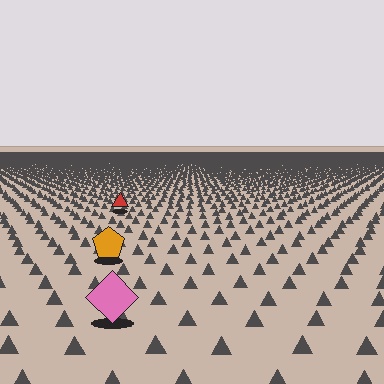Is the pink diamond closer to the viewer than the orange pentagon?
Yes. The pink diamond is closer — you can tell from the texture gradient: the ground texture is coarser near it.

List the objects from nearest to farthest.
From nearest to farthest: the pink diamond, the orange pentagon, the red triangle.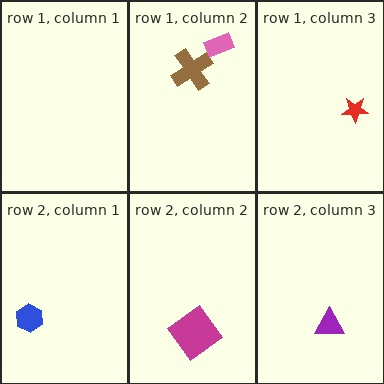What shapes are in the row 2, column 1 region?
The blue hexagon.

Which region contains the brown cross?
The row 1, column 2 region.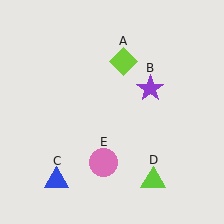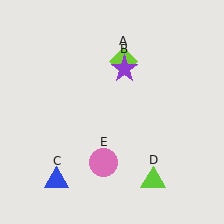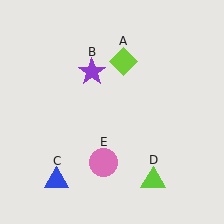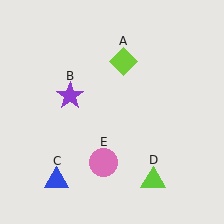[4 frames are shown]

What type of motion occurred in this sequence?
The purple star (object B) rotated counterclockwise around the center of the scene.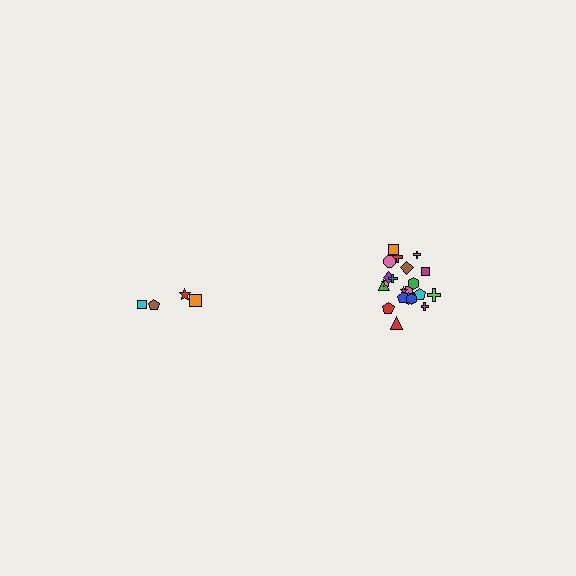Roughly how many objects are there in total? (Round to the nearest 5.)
Roughly 25 objects in total.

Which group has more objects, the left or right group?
The right group.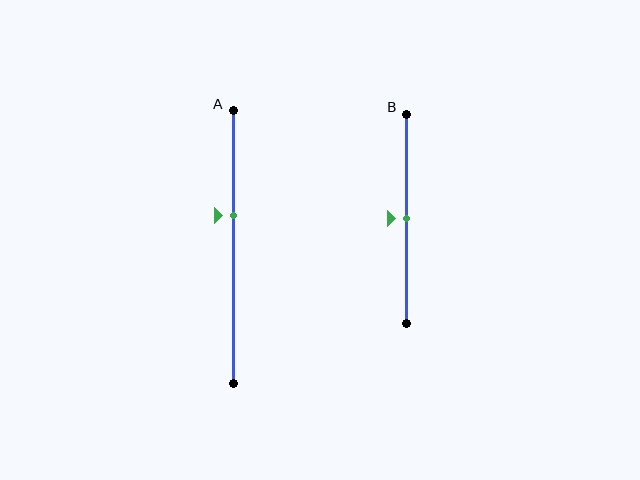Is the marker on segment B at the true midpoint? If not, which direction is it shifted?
Yes, the marker on segment B is at the true midpoint.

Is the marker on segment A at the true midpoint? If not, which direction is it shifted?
No, the marker on segment A is shifted upward by about 12% of the segment length.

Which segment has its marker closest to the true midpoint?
Segment B has its marker closest to the true midpoint.